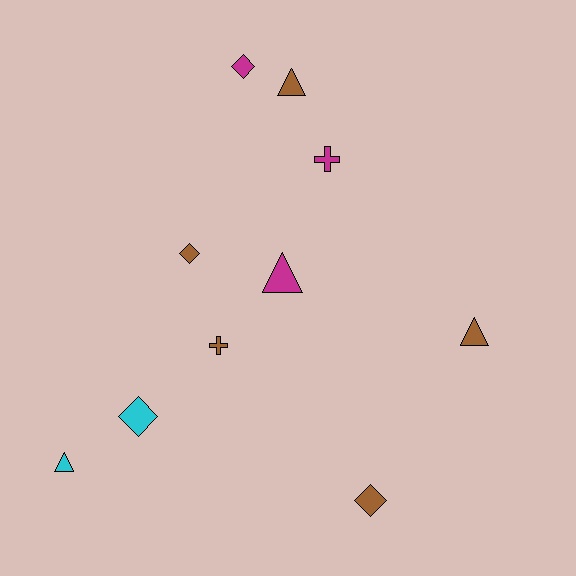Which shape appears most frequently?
Triangle, with 4 objects.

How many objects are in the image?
There are 10 objects.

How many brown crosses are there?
There is 1 brown cross.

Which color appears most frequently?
Brown, with 5 objects.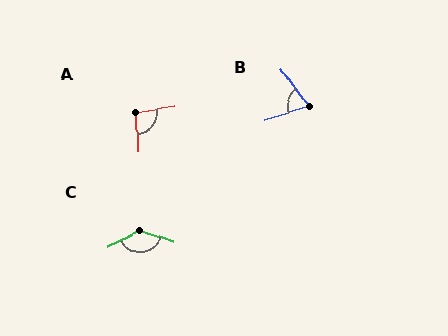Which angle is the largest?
C, at approximately 133 degrees.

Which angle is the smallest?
B, at approximately 72 degrees.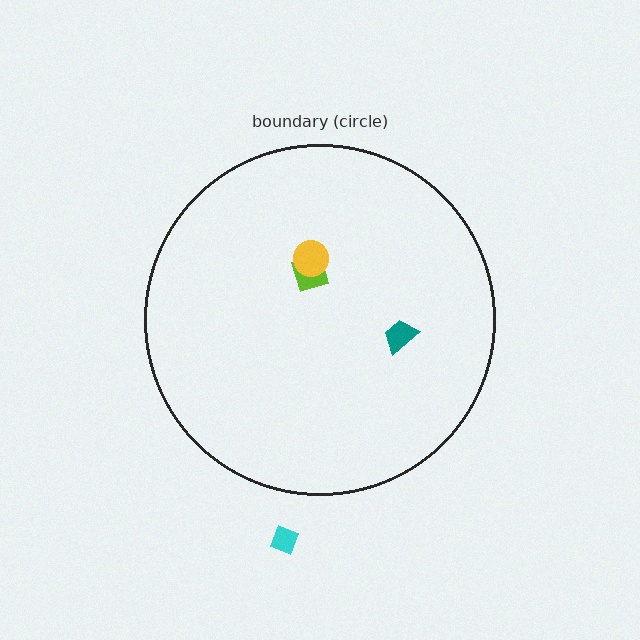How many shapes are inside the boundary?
3 inside, 1 outside.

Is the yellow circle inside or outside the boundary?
Inside.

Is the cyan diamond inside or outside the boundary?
Outside.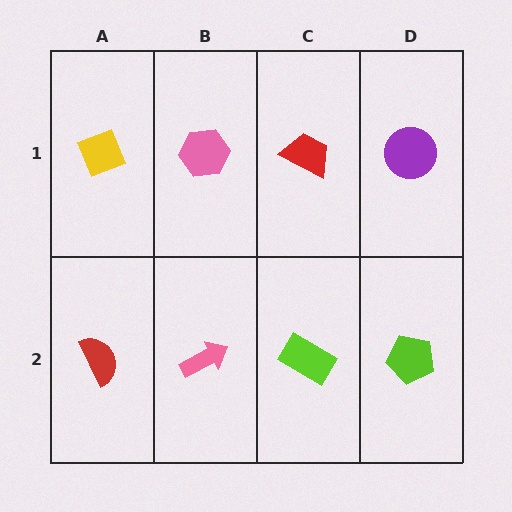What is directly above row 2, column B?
A pink hexagon.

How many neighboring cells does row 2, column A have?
2.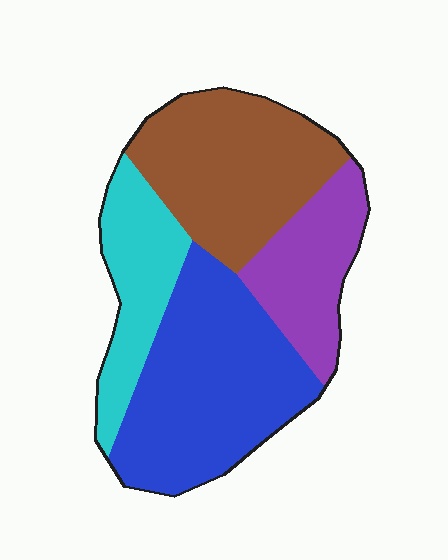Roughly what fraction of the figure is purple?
Purple takes up about one sixth (1/6) of the figure.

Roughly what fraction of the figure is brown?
Brown covers about 30% of the figure.